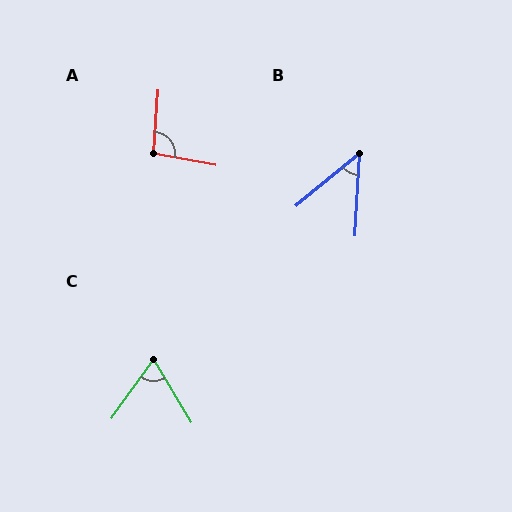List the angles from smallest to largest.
B (47°), C (67°), A (97°).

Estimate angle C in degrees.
Approximately 67 degrees.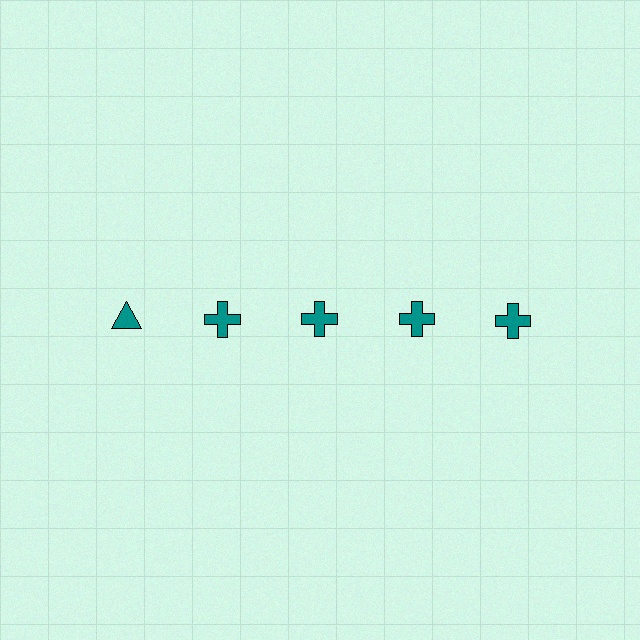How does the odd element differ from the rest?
It has a different shape: triangle instead of cross.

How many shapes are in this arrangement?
There are 5 shapes arranged in a grid pattern.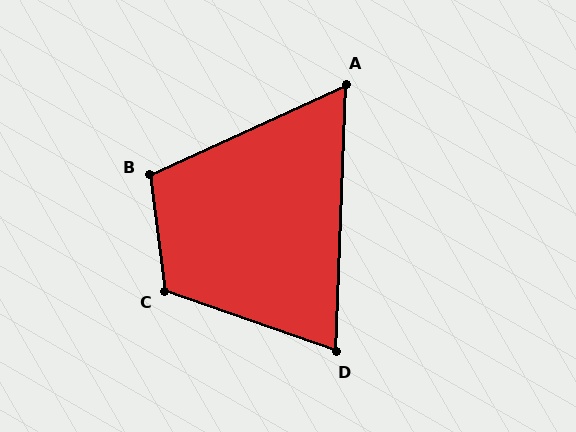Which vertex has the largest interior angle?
C, at approximately 117 degrees.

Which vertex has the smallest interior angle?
A, at approximately 63 degrees.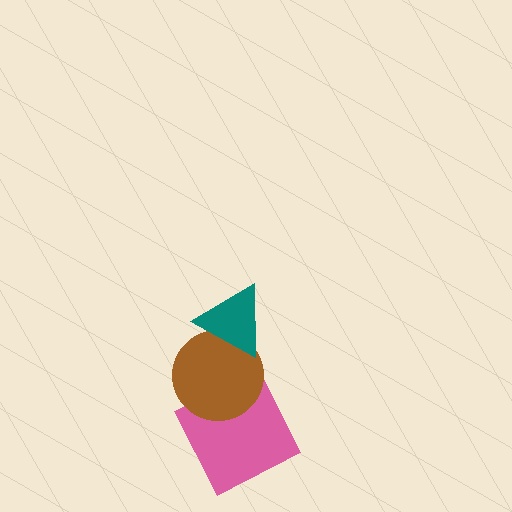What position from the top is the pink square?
The pink square is 3rd from the top.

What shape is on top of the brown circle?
The teal triangle is on top of the brown circle.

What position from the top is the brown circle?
The brown circle is 2nd from the top.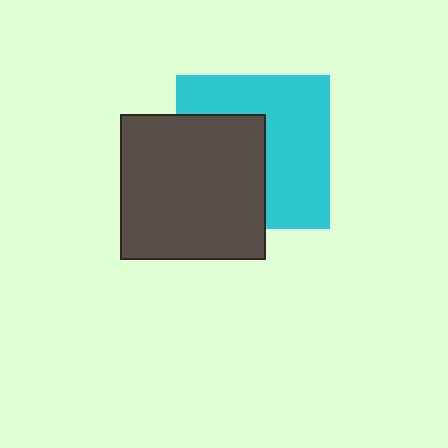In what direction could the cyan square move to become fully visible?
The cyan square could move right. That would shift it out from behind the dark gray square entirely.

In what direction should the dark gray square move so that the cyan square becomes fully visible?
The dark gray square should move left. That is the shortest direction to clear the overlap and leave the cyan square fully visible.